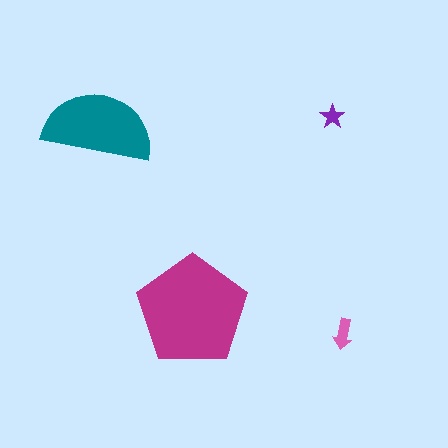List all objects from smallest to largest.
The purple star, the pink arrow, the teal semicircle, the magenta pentagon.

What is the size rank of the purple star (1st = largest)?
4th.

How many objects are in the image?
There are 4 objects in the image.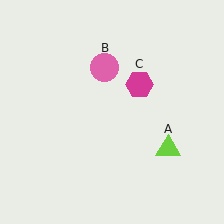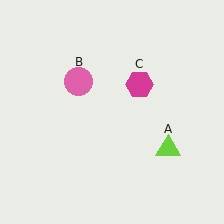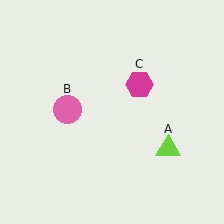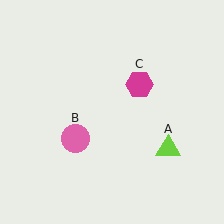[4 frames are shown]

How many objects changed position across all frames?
1 object changed position: pink circle (object B).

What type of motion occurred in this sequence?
The pink circle (object B) rotated counterclockwise around the center of the scene.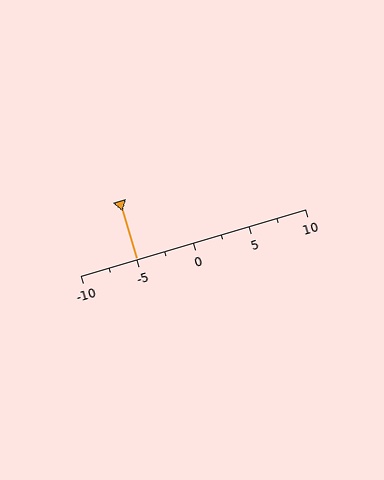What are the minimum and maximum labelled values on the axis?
The axis runs from -10 to 10.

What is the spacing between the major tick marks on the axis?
The major ticks are spaced 5 apart.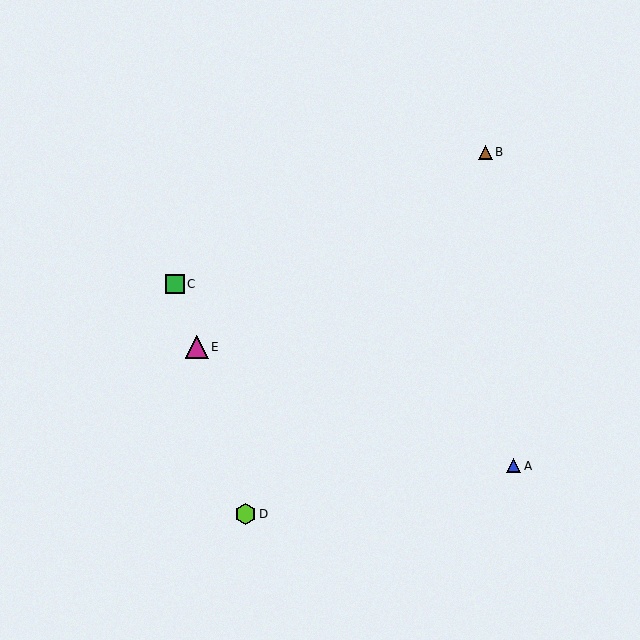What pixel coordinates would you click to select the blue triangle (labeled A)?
Click at (514, 466) to select the blue triangle A.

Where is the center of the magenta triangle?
The center of the magenta triangle is at (197, 347).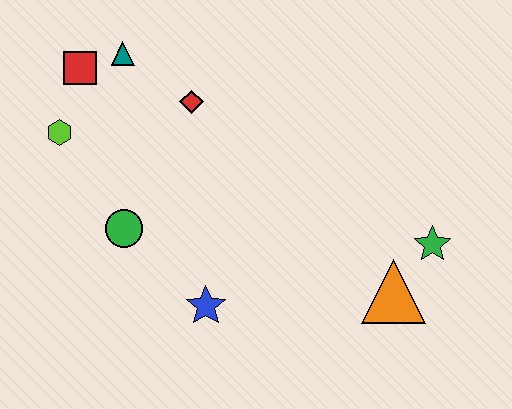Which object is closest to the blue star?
The green circle is closest to the blue star.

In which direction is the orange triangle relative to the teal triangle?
The orange triangle is to the right of the teal triangle.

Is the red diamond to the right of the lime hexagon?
Yes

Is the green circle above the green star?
Yes